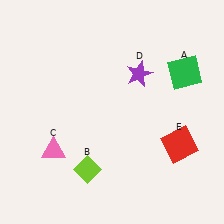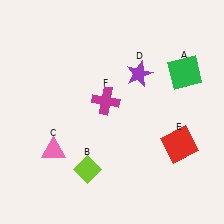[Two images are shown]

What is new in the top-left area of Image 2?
A magenta cross (F) was added in the top-left area of Image 2.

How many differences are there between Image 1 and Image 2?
There is 1 difference between the two images.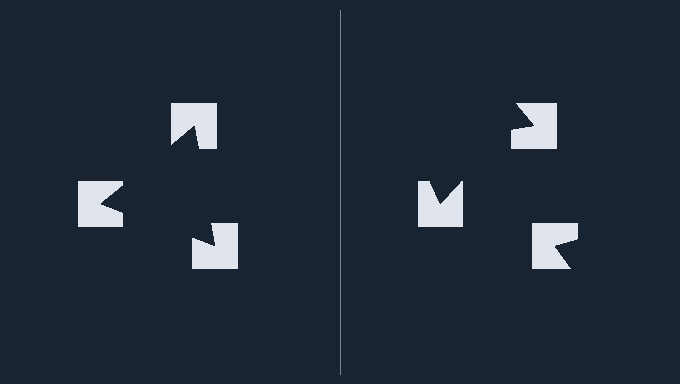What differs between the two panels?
The notched squares are positioned identically on both sides; only the wedge orientations differ. On the left they align to a triangle; on the right they are misaligned.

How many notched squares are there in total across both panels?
6 — 3 on each side.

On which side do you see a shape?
An illusory triangle appears on the left side. On the right side the wedge cuts are rotated, so no coherent shape forms.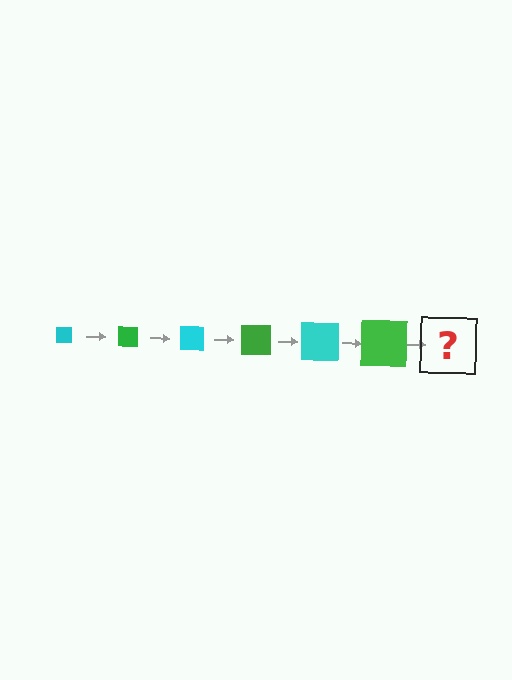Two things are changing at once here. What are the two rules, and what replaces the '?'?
The two rules are that the square grows larger each step and the color cycles through cyan and green. The '?' should be a cyan square, larger than the previous one.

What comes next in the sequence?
The next element should be a cyan square, larger than the previous one.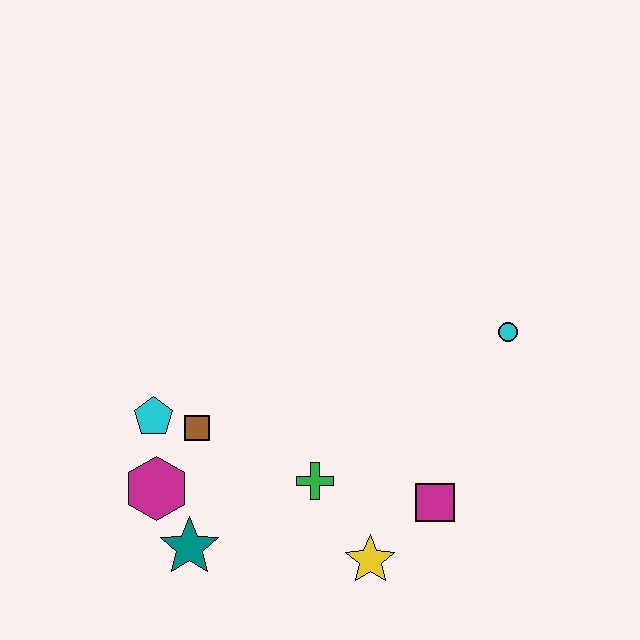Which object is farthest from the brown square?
The cyan circle is farthest from the brown square.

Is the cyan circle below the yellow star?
No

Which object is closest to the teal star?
The magenta hexagon is closest to the teal star.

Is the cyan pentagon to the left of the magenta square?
Yes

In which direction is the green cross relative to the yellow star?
The green cross is above the yellow star.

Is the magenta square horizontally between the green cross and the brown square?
No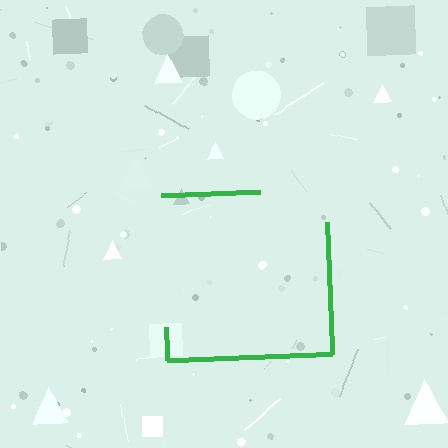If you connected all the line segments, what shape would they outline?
They would outline a square.